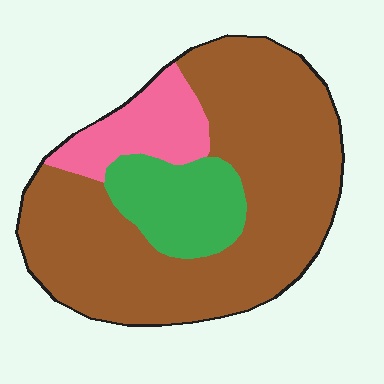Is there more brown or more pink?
Brown.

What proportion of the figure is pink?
Pink takes up about one eighth (1/8) of the figure.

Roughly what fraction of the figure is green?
Green takes up about one sixth (1/6) of the figure.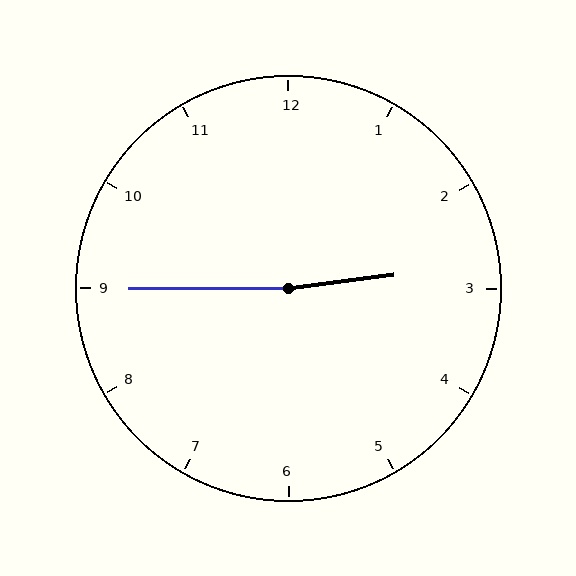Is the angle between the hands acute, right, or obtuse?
It is obtuse.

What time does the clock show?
2:45.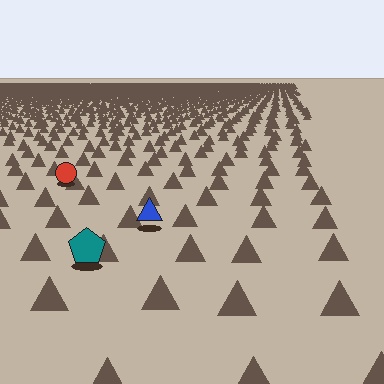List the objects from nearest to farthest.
From nearest to farthest: the teal pentagon, the blue triangle, the red circle.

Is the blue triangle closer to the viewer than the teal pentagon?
No. The teal pentagon is closer — you can tell from the texture gradient: the ground texture is coarser near it.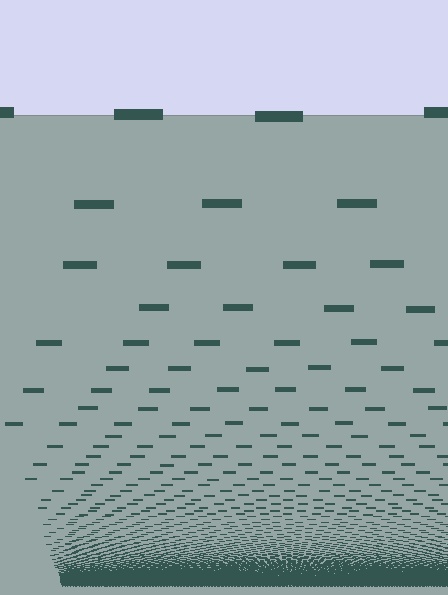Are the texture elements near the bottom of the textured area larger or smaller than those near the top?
Smaller. The gradient is inverted — elements near the bottom are smaller and denser.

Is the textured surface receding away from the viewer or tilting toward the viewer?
The surface appears to tilt toward the viewer. Texture elements get larger and sparser toward the top.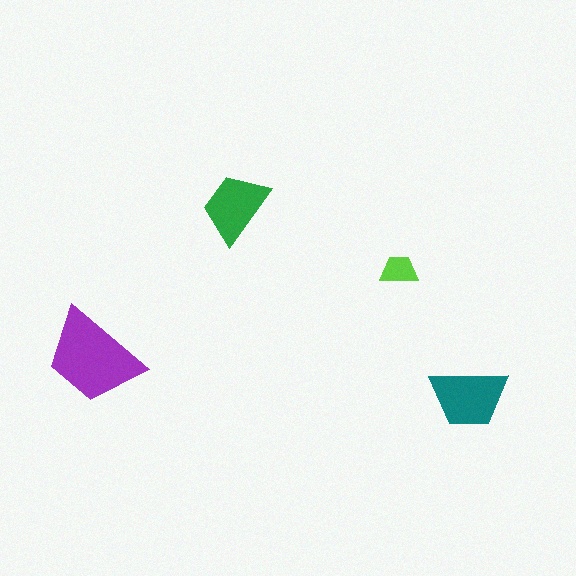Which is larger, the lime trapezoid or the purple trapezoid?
The purple one.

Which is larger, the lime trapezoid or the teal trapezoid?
The teal one.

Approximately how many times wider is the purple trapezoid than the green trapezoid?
About 1.5 times wider.